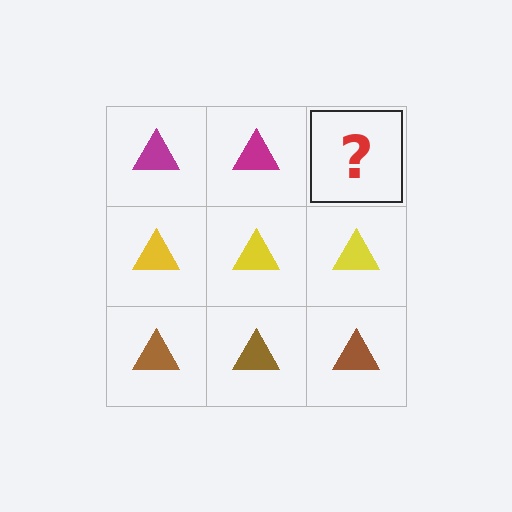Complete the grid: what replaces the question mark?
The question mark should be replaced with a magenta triangle.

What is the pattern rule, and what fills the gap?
The rule is that each row has a consistent color. The gap should be filled with a magenta triangle.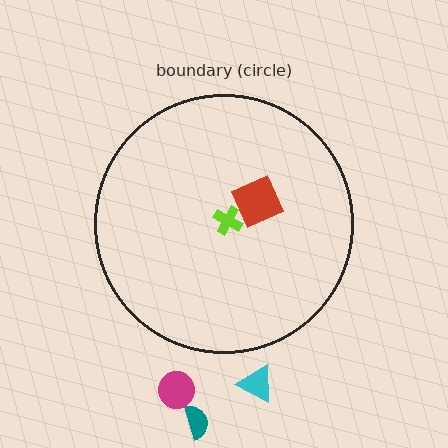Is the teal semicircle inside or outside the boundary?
Outside.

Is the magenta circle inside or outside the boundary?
Outside.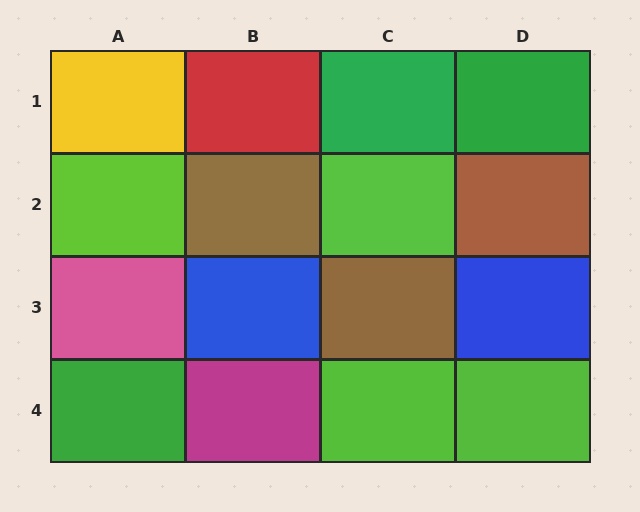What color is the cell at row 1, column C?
Green.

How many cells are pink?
1 cell is pink.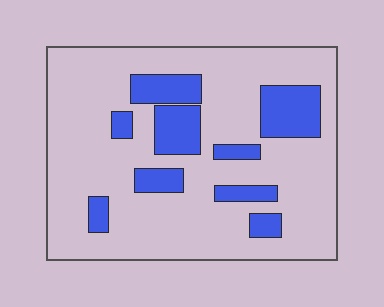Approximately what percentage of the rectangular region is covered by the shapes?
Approximately 20%.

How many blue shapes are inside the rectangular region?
9.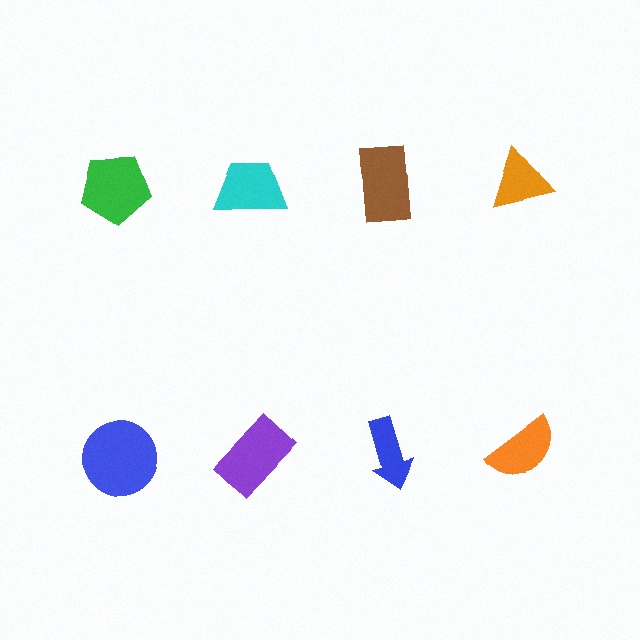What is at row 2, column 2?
A purple rectangle.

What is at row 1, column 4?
An orange triangle.